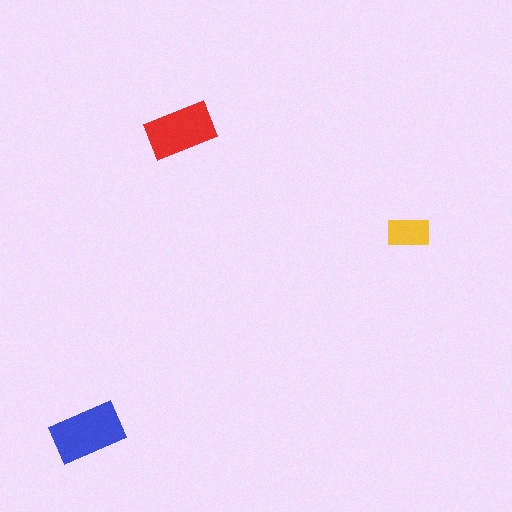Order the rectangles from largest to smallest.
the blue one, the red one, the yellow one.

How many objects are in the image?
There are 3 objects in the image.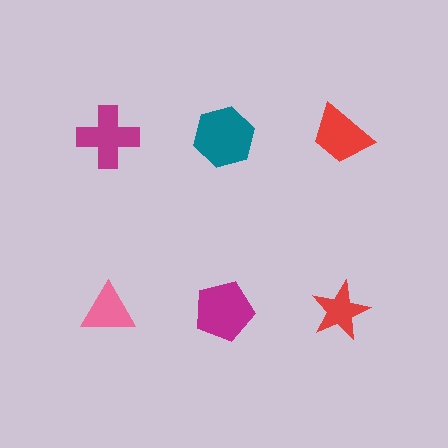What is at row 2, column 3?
A red star.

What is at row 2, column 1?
A pink triangle.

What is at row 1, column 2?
A teal hexagon.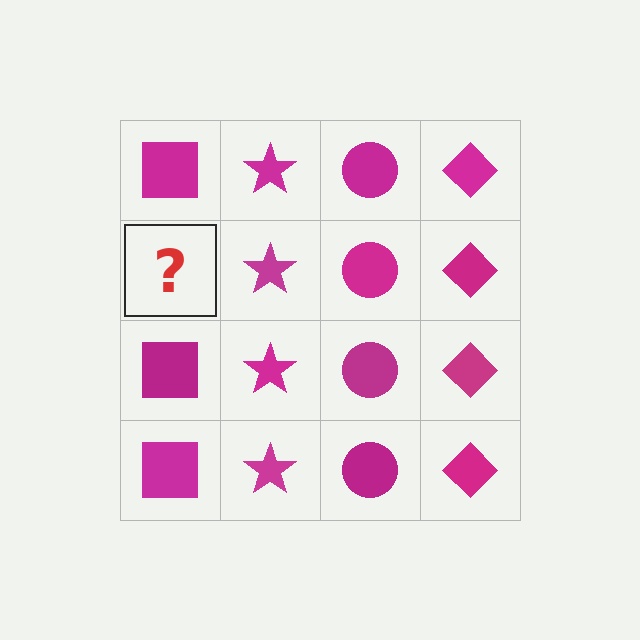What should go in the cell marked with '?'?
The missing cell should contain a magenta square.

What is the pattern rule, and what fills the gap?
The rule is that each column has a consistent shape. The gap should be filled with a magenta square.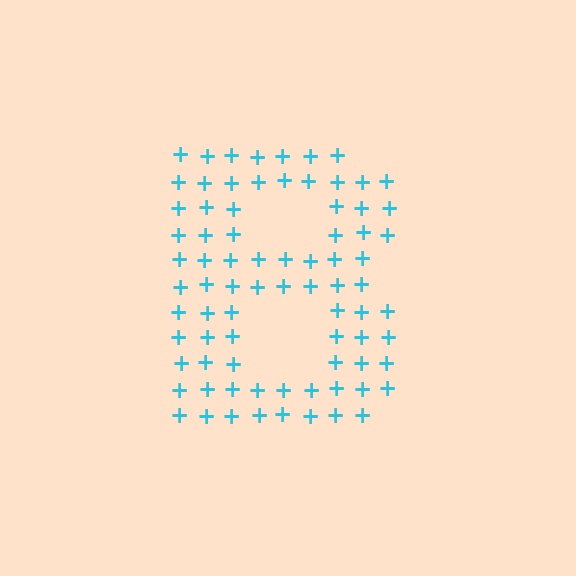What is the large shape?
The large shape is the letter B.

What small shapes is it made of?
It is made of small plus signs.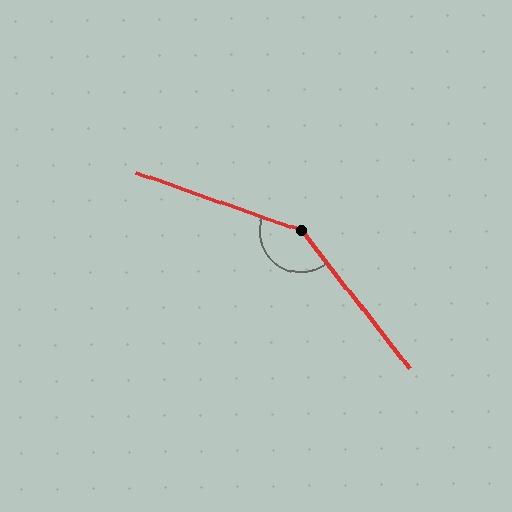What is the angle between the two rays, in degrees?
Approximately 147 degrees.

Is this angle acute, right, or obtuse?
It is obtuse.